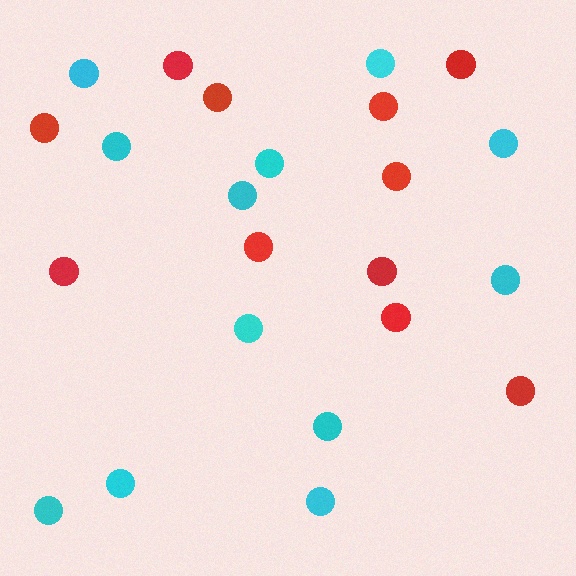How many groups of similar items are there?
There are 2 groups: one group of red circles (11) and one group of cyan circles (12).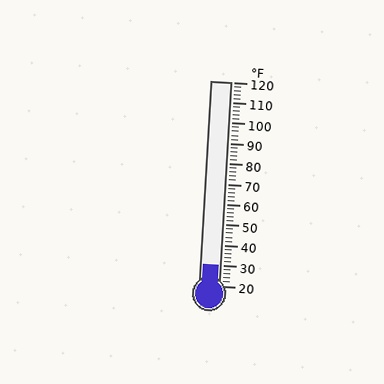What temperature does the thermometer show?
The thermometer shows approximately 30°F.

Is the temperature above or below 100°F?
The temperature is below 100°F.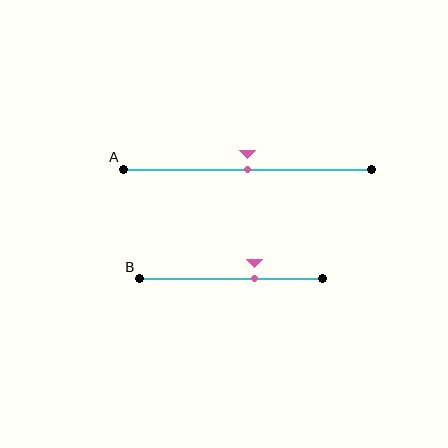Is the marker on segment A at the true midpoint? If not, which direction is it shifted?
Yes, the marker on segment A is at the true midpoint.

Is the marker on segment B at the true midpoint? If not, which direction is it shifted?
No, the marker on segment B is shifted to the right by about 13% of the segment length.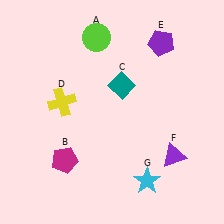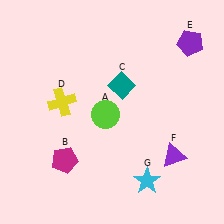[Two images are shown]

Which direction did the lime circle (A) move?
The lime circle (A) moved down.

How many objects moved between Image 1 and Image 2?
2 objects moved between the two images.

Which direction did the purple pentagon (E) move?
The purple pentagon (E) moved right.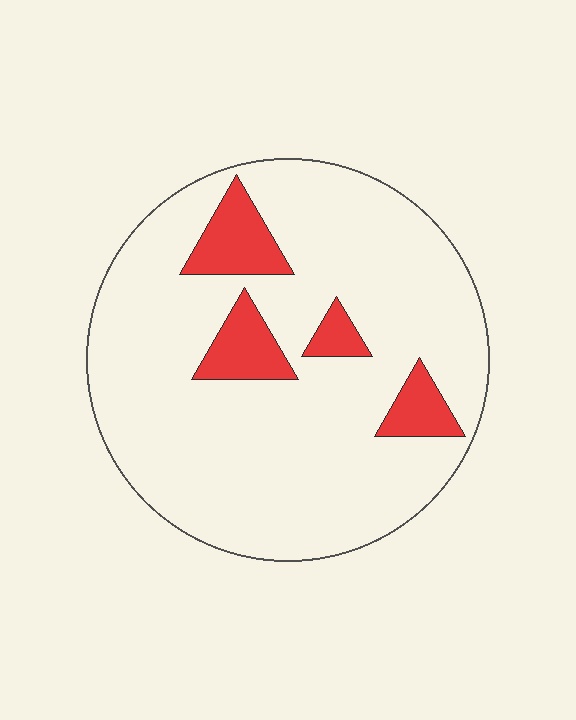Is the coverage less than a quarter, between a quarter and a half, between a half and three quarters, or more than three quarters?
Less than a quarter.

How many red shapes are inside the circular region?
4.